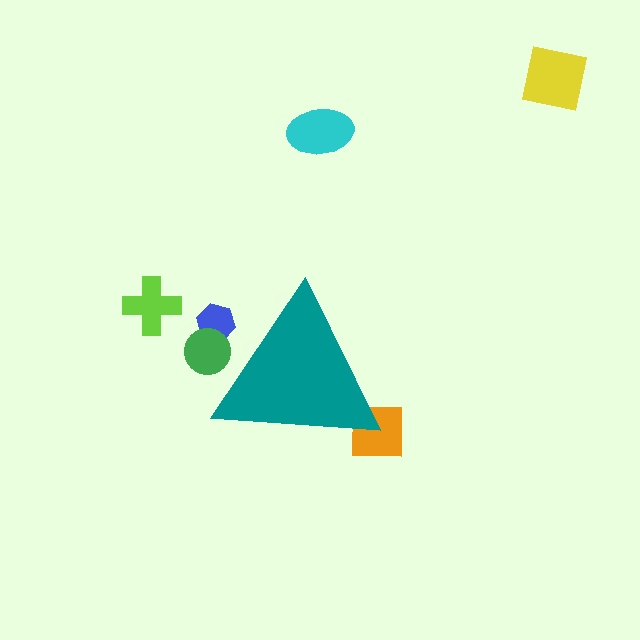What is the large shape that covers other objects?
A teal triangle.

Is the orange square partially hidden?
Yes, the orange square is partially hidden behind the teal triangle.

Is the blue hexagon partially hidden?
Yes, the blue hexagon is partially hidden behind the teal triangle.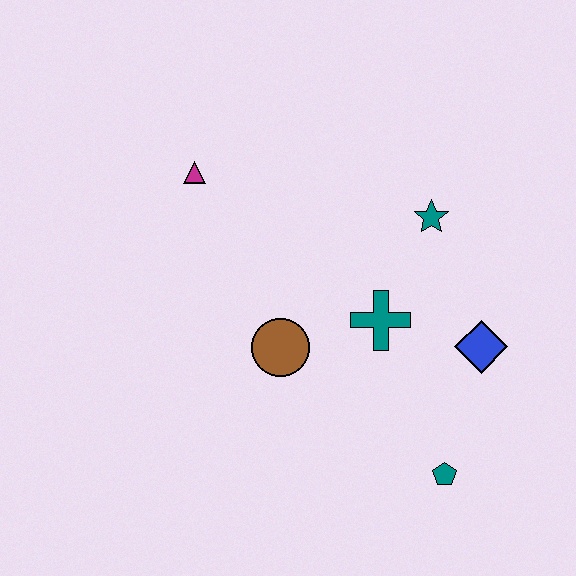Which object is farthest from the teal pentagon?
The magenta triangle is farthest from the teal pentagon.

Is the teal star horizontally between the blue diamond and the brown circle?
Yes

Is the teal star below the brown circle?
No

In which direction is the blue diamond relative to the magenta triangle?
The blue diamond is to the right of the magenta triangle.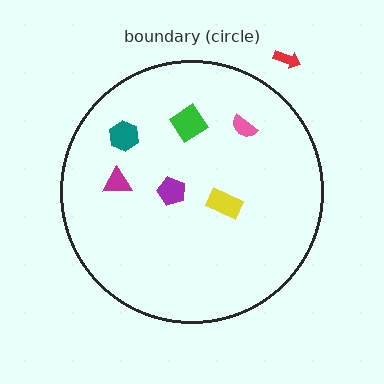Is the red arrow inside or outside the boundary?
Outside.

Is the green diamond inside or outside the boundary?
Inside.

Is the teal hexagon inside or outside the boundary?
Inside.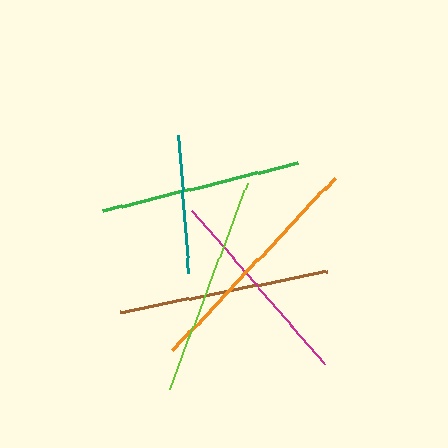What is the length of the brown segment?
The brown segment is approximately 211 pixels long.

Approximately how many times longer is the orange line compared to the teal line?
The orange line is approximately 1.7 times the length of the teal line.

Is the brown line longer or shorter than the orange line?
The orange line is longer than the brown line.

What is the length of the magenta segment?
The magenta segment is approximately 204 pixels long.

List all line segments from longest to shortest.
From longest to shortest: orange, lime, brown, magenta, green, teal.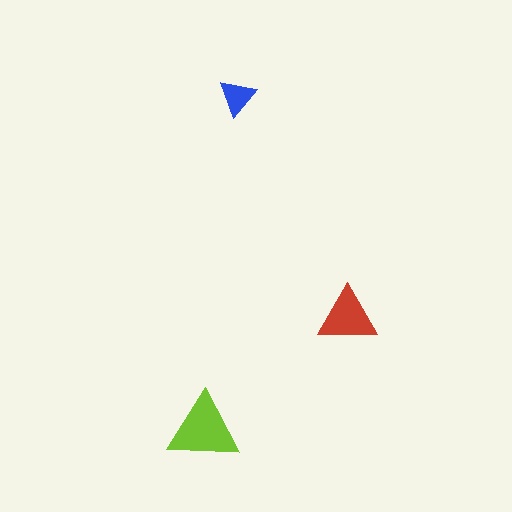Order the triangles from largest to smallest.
the lime one, the red one, the blue one.